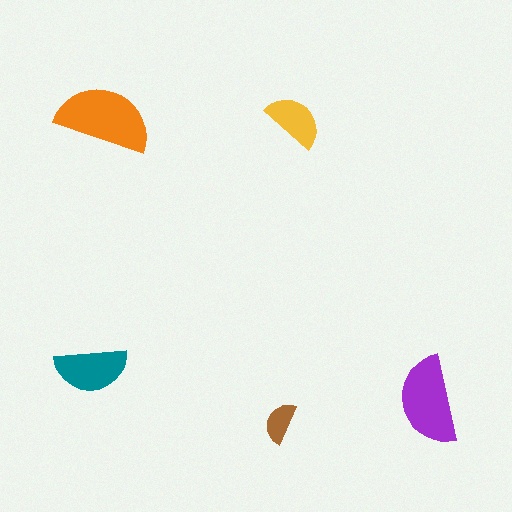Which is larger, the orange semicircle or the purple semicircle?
The orange one.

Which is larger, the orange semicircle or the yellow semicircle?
The orange one.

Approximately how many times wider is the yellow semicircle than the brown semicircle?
About 1.5 times wider.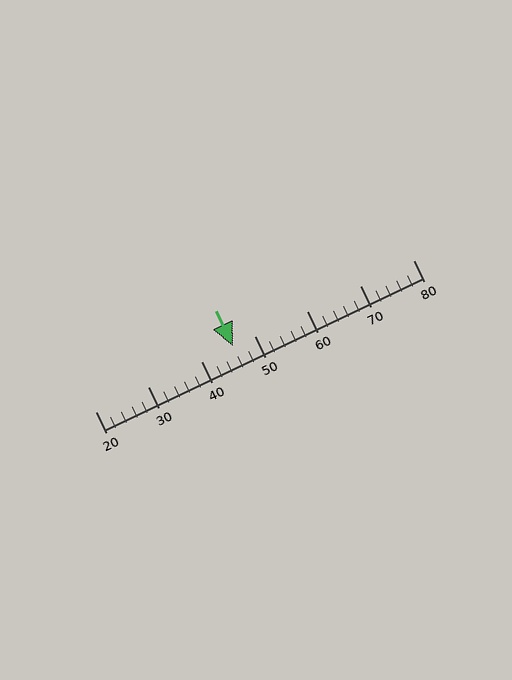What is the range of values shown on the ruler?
The ruler shows values from 20 to 80.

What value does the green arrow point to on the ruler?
The green arrow points to approximately 46.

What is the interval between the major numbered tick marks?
The major tick marks are spaced 10 units apart.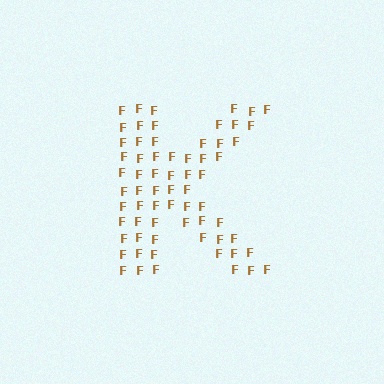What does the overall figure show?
The overall figure shows the letter K.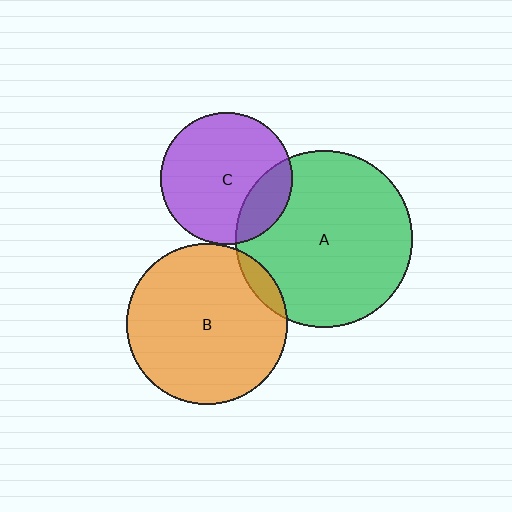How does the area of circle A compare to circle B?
Approximately 1.2 times.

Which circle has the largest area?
Circle A (green).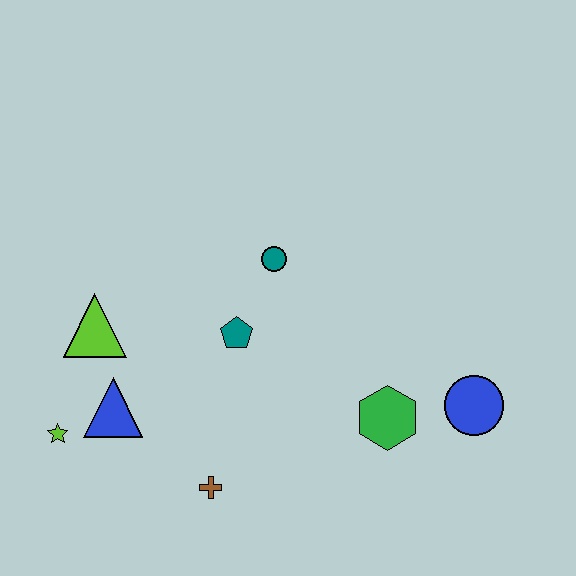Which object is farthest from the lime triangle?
The blue circle is farthest from the lime triangle.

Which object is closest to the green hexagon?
The blue circle is closest to the green hexagon.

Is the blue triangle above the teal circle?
No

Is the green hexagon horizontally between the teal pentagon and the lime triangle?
No